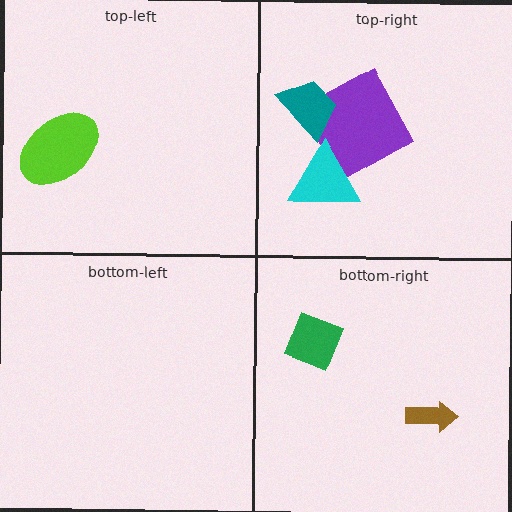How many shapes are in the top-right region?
3.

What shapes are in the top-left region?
The lime ellipse.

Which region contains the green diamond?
The bottom-right region.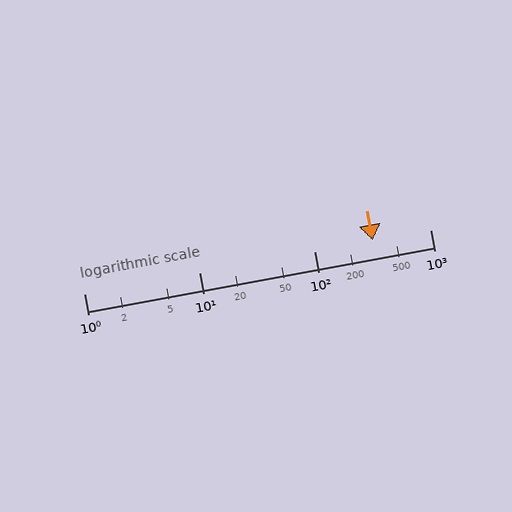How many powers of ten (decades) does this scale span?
The scale spans 3 decades, from 1 to 1000.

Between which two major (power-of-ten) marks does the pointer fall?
The pointer is between 100 and 1000.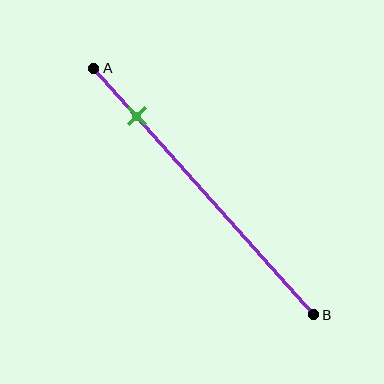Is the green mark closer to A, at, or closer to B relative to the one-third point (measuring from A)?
The green mark is closer to point A than the one-third point of segment AB.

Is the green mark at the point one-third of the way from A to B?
No, the mark is at about 20% from A, not at the 33% one-third point.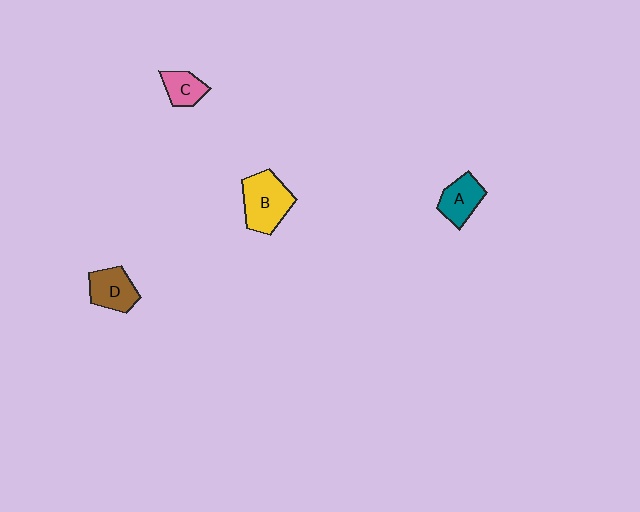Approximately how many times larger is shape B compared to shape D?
Approximately 1.4 times.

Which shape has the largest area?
Shape B (yellow).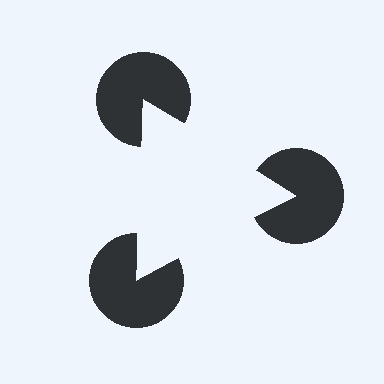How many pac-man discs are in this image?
There are 3 — one at each vertex of the illusory triangle.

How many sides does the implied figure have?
3 sides.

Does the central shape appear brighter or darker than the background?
It typically appears slightly brighter than the background, even though no actual brightness change is drawn.